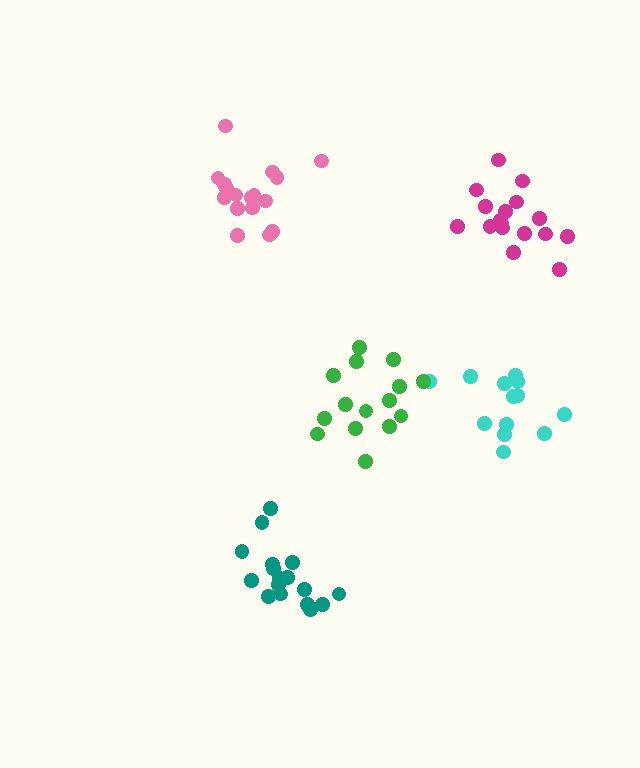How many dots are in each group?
Group 1: 17 dots, Group 2: 13 dots, Group 3: 15 dots, Group 4: 17 dots, Group 5: 17 dots (79 total).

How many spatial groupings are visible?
There are 5 spatial groupings.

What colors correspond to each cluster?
The clusters are colored: pink, cyan, green, magenta, teal.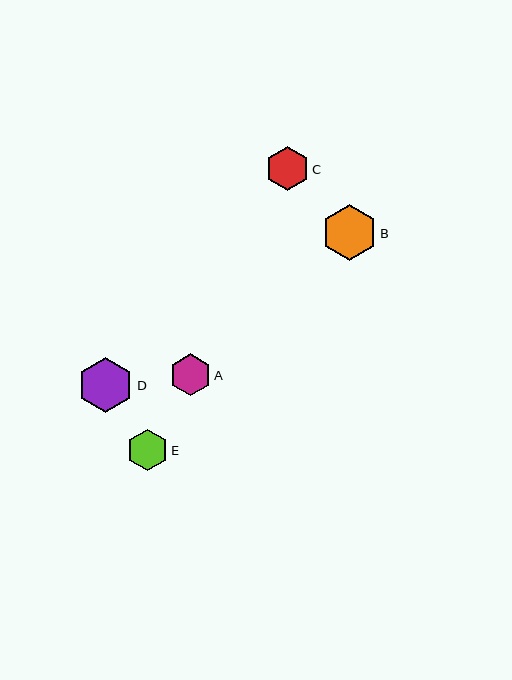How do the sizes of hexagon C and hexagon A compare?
Hexagon C and hexagon A are approximately the same size.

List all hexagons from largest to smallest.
From largest to smallest: B, D, C, E, A.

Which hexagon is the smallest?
Hexagon A is the smallest with a size of approximately 42 pixels.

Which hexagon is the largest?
Hexagon B is the largest with a size of approximately 56 pixels.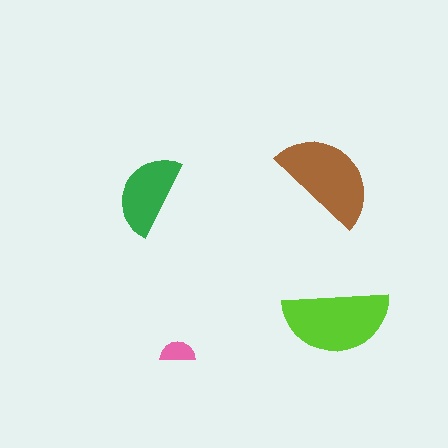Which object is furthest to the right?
The lime semicircle is rightmost.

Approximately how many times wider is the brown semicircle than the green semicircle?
About 1.5 times wider.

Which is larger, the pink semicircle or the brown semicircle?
The brown one.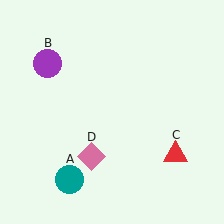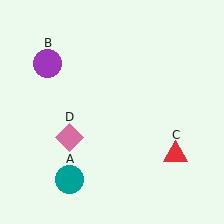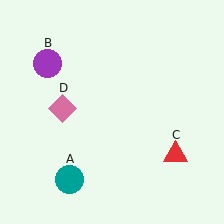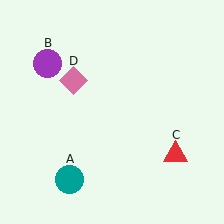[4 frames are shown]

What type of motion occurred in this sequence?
The pink diamond (object D) rotated clockwise around the center of the scene.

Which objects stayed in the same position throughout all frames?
Teal circle (object A) and purple circle (object B) and red triangle (object C) remained stationary.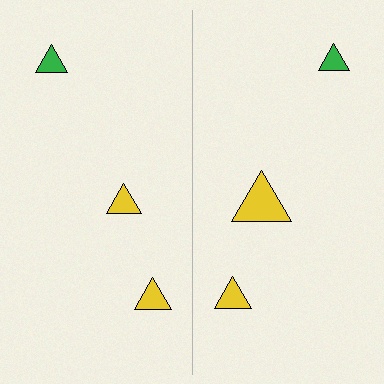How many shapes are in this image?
There are 6 shapes in this image.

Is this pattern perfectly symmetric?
No, the pattern is not perfectly symmetric. The yellow triangle on the right side has a different size than its mirror counterpart.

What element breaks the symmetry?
The yellow triangle on the right side has a different size than its mirror counterpart.